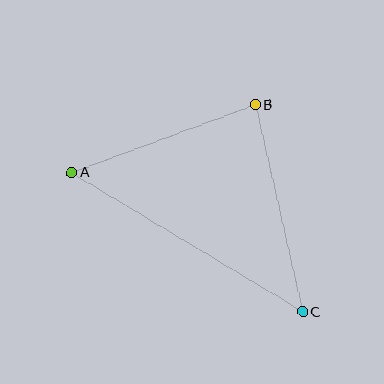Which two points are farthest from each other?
Points A and C are farthest from each other.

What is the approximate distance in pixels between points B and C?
The distance between B and C is approximately 213 pixels.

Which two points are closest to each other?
Points A and B are closest to each other.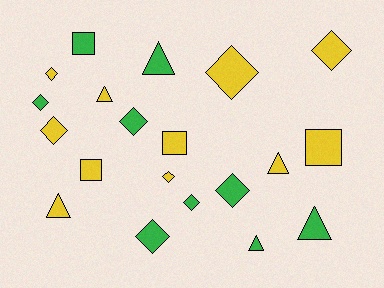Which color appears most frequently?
Yellow, with 11 objects.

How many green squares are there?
There is 1 green square.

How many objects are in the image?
There are 20 objects.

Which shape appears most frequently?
Diamond, with 10 objects.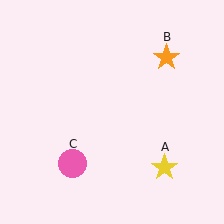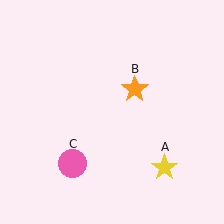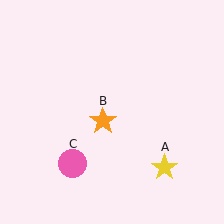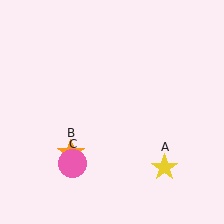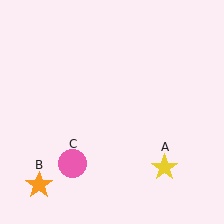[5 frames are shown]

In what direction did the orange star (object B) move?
The orange star (object B) moved down and to the left.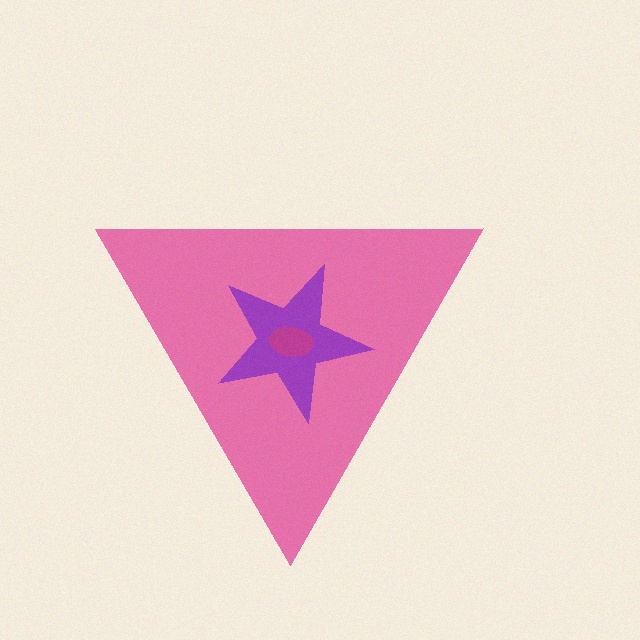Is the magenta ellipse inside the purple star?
Yes.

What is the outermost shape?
The pink triangle.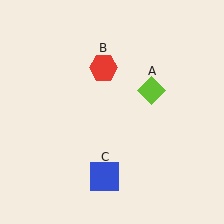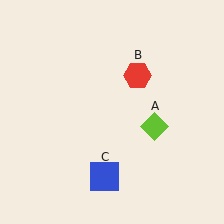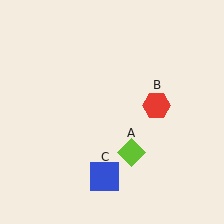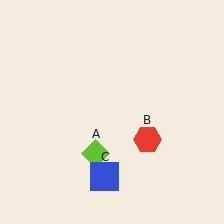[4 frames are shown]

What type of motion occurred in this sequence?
The lime diamond (object A), red hexagon (object B) rotated clockwise around the center of the scene.